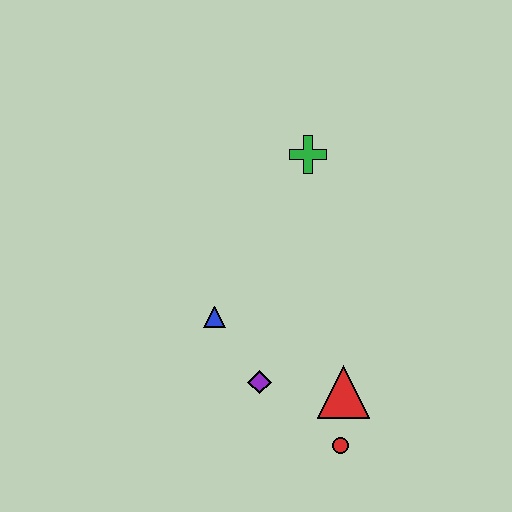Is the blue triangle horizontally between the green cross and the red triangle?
No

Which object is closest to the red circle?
The red triangle is closest to the red circle.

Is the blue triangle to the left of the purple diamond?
Yes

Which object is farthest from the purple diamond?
The green cross is farthest from the purple diamond.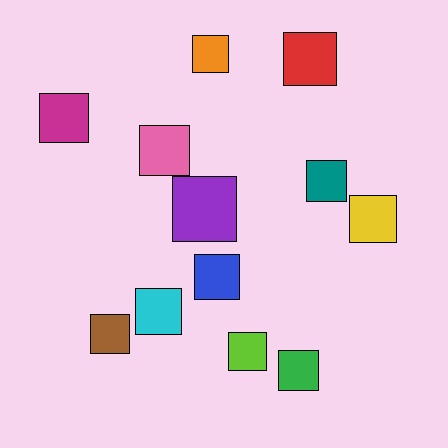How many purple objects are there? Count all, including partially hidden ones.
There is 1 purple object.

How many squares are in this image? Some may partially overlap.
There are 12 squares.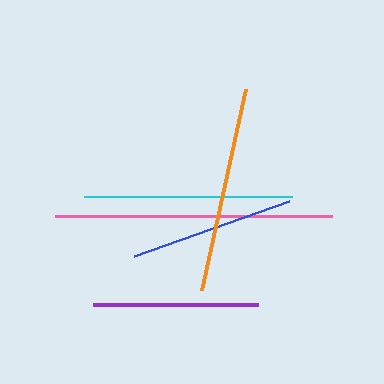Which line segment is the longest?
The pink line is the longest at approximately 277 pixels.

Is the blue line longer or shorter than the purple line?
The purple line is longer than the blue line.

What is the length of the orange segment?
The orange segment is approximately 206 pixels long.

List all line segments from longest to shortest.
From longest to shortest: pink, cyan, orange, purple, blue.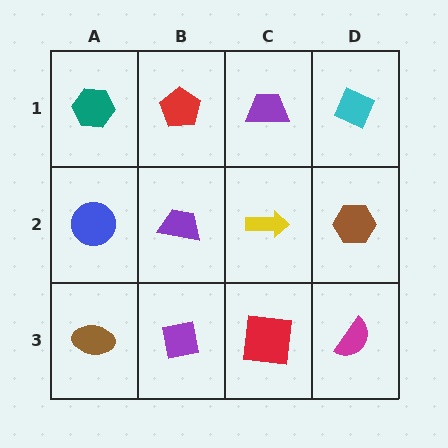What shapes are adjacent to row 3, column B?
A purple trapezoid (row 2, column B), a brown ellipse (row 3, column A), a red square (row 3, column C).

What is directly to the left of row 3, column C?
A purple square.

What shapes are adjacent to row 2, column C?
A purple trapezoid (row 1, column C), a red square (row 3, column C), a purple trapezoid (row 2, column B), a brown hexagon (row 2, column D).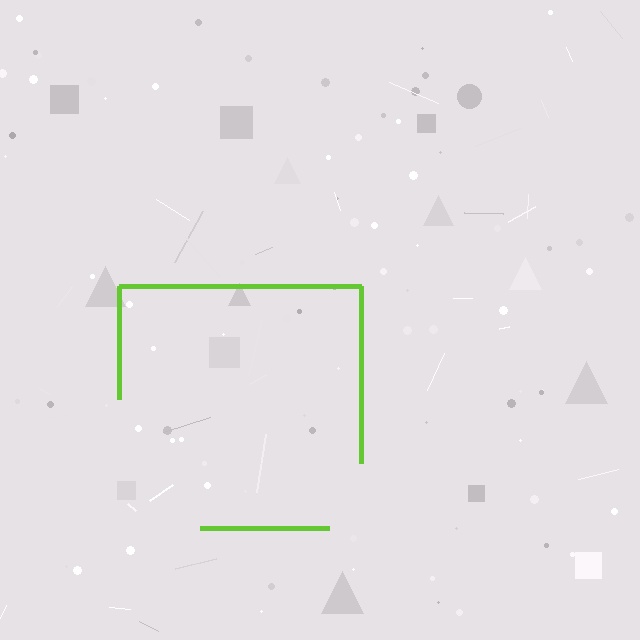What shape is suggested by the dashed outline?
The dashed outline suggests a square.